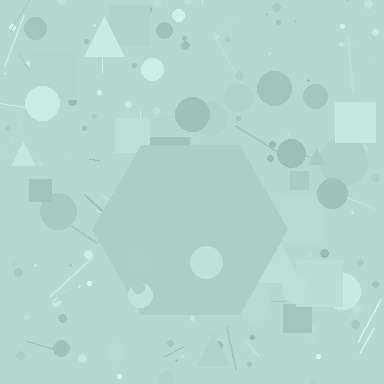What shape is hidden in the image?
A hexagon is hidden in the image.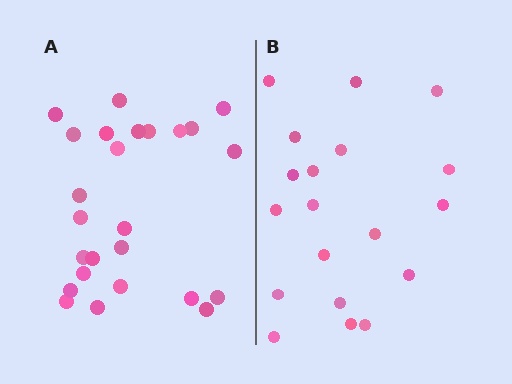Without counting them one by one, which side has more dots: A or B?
Region A (the left region) has more dots.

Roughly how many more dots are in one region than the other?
Region A has about 6 more dots than region B.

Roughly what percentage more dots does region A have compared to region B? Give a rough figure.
About 30% more.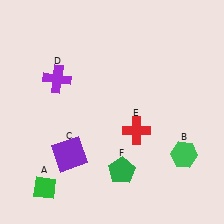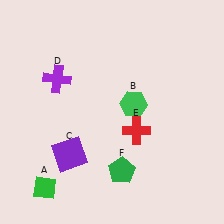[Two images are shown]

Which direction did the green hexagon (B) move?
The green hexagon (B) moved left.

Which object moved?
The green hexagon (B) moved left.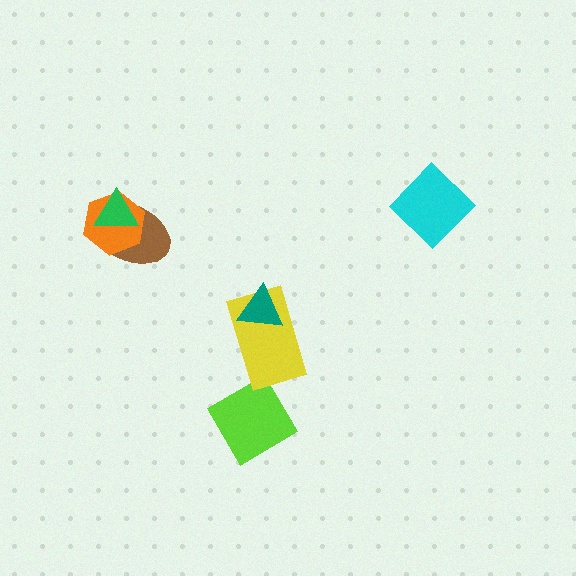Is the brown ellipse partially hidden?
Yes, it is partially covered by another shape.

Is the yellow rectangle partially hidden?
Yes, it is partially covered by another shape.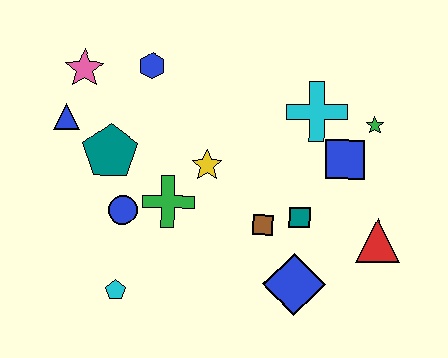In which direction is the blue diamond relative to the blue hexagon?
The blue diamond is below the blue hexagon.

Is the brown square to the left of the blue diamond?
Yes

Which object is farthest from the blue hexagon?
The red triangle is farthest from the blue hexagon.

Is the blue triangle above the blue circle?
Yes